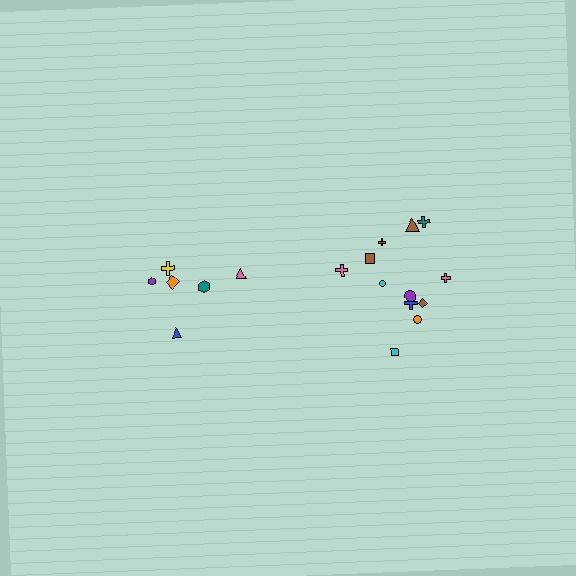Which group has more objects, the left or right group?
The right group.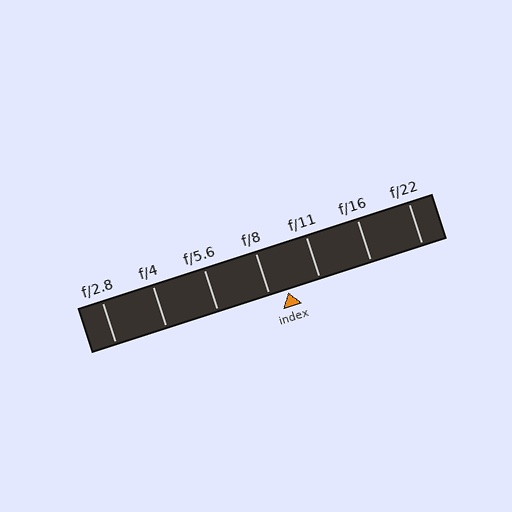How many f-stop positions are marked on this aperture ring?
There are 7 f-stop positions marked.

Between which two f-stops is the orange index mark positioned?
The index mark is between f/8 and f/11.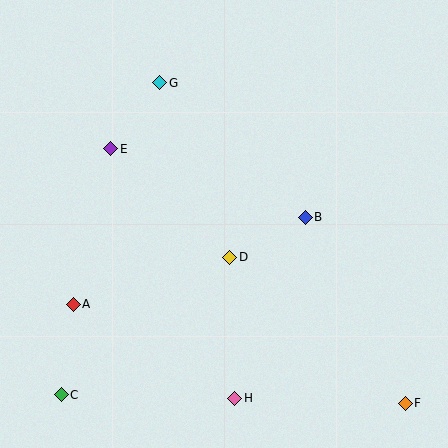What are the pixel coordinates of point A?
Point A is at (73, 304).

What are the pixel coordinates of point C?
Point C is at (61, 395).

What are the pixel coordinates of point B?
Point B is at (305, 217).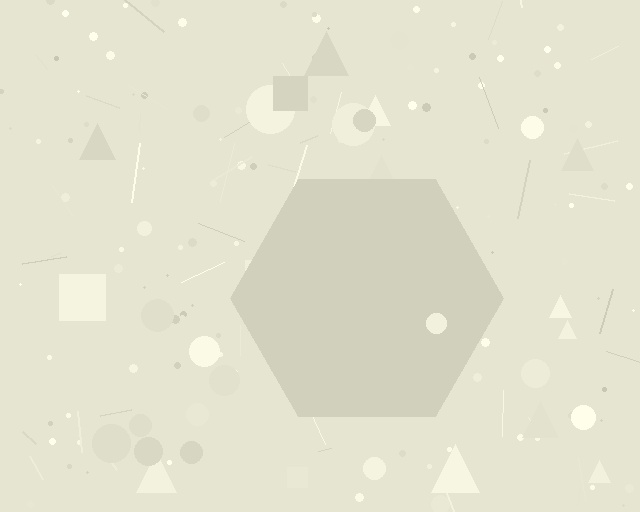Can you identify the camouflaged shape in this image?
The camouflaged shape is a hexagon.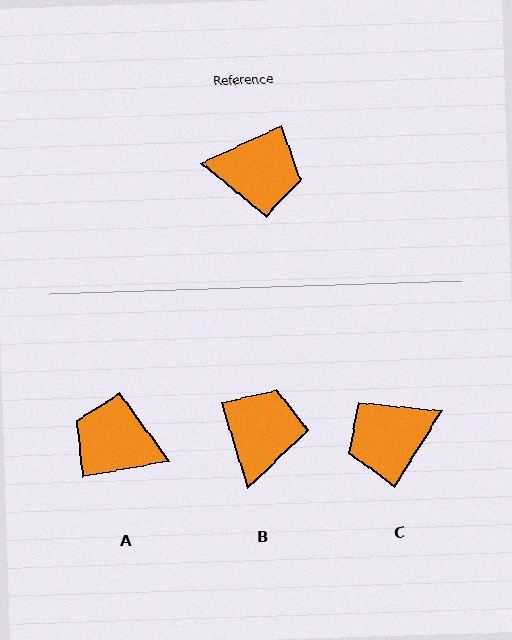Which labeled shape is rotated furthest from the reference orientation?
A, about 166 degrees away.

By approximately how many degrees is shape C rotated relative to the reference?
Approximately 146 degrees clockwise.